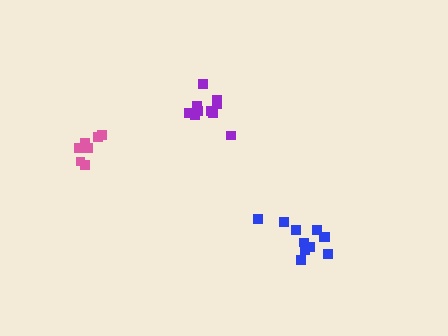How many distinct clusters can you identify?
There are 3 distinct clusters.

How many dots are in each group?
Group 1: 7 dots, Group 2: 11 dots, Group 3: 10 dots (28 total).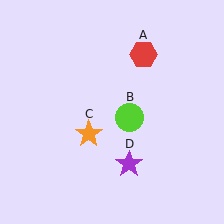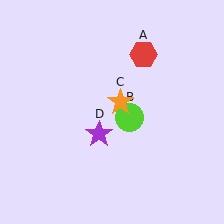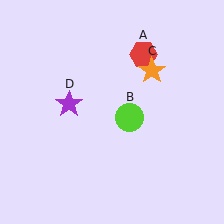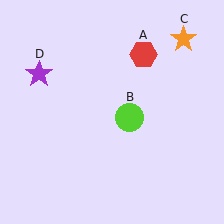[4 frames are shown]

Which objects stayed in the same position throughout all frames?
Red hexagon (object A) and lime circle (object B) remained stationary.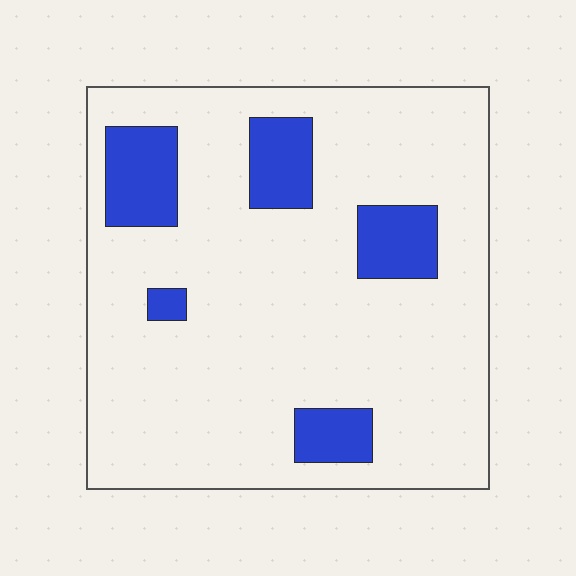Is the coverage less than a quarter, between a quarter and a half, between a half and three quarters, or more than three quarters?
Less than a quarter.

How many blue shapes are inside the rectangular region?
5.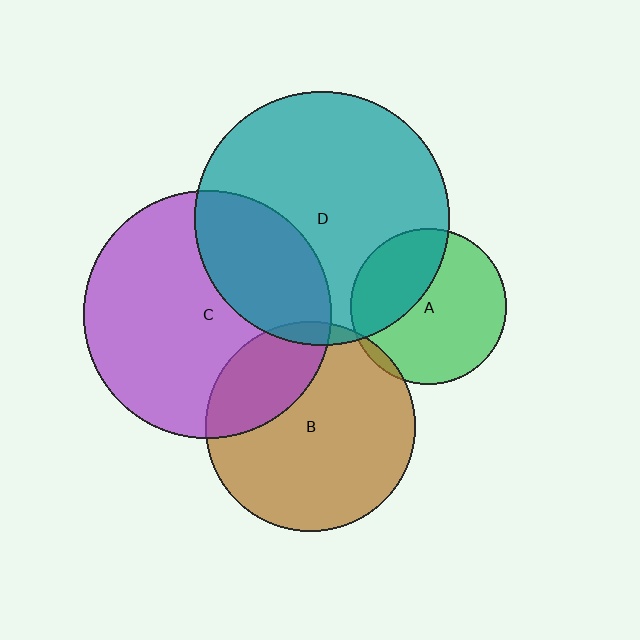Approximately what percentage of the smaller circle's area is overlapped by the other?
Approximately 25%.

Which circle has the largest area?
Circle D (teal).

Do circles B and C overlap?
Yes.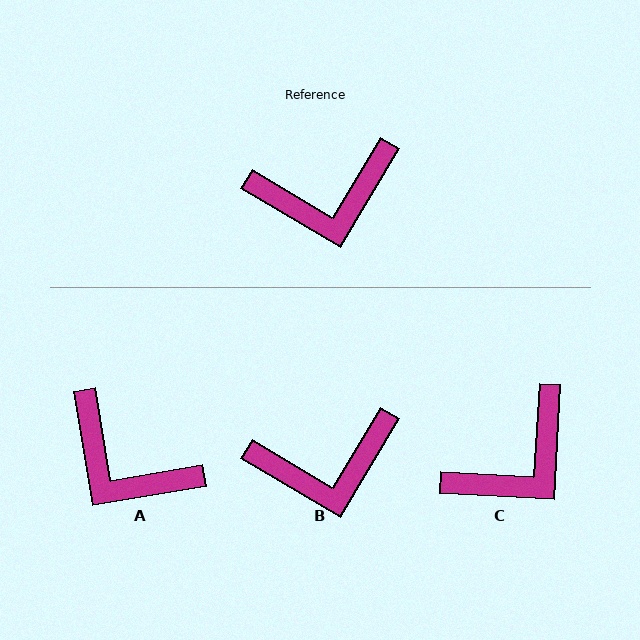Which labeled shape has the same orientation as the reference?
B.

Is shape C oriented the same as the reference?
No, it is off by about 28 degrees.